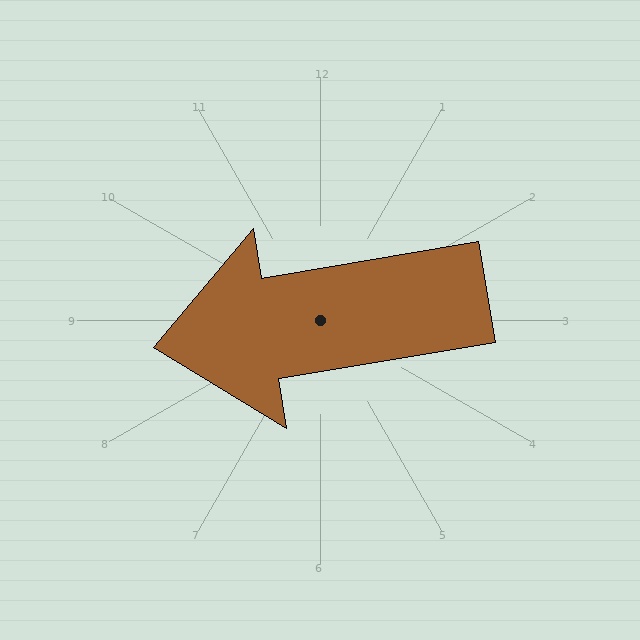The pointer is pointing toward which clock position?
Roughly 9 o'clock.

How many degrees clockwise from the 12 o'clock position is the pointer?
Approximately 260 degrees.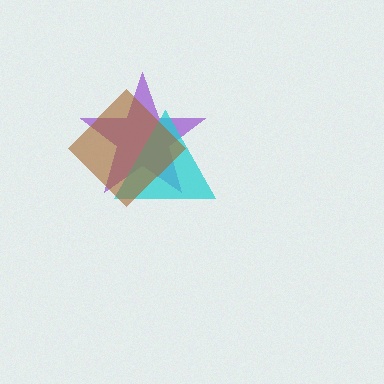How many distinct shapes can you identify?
There are 3 distinct shapes: a purple star, a cyan triangle, a brown diamond.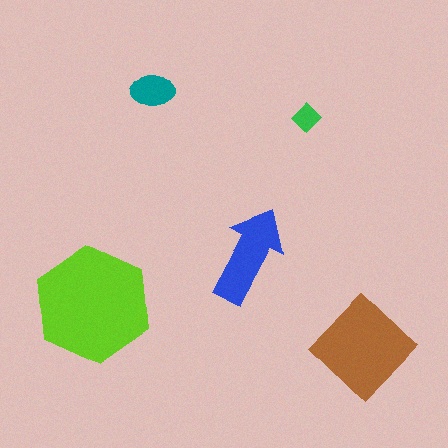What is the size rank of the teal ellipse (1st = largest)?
4th.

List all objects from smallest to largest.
The green diamond, the teal ellipse, the blue arrow, the brown diamond, the lime hexagon.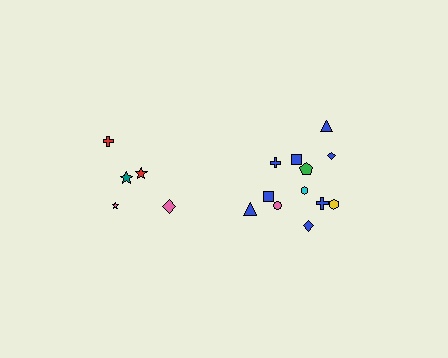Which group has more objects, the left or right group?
The right group.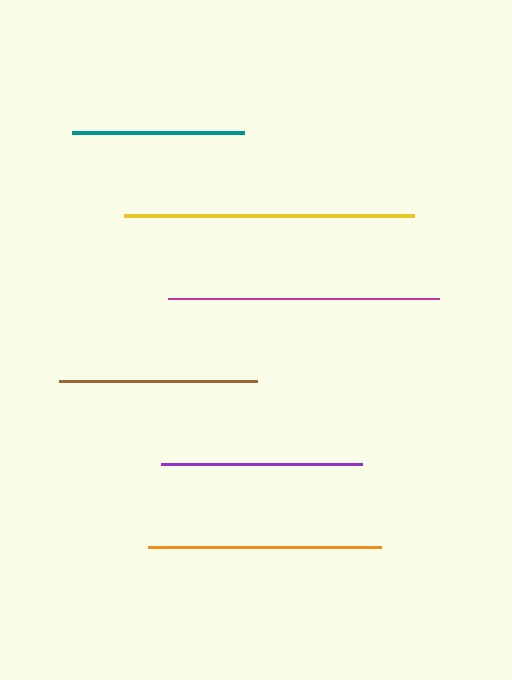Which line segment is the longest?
The yellow line is the longest at approximately 290 pixels.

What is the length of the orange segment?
The orange segment is approximately 233 pixels long.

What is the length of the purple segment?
The purple segment is approximately 201 pixels long.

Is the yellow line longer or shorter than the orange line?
The yellow line is longer than the orange line.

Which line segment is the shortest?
The teal line is the shortest at approximately 172 pixels.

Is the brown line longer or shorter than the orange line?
The orange line is longer than the brown line.